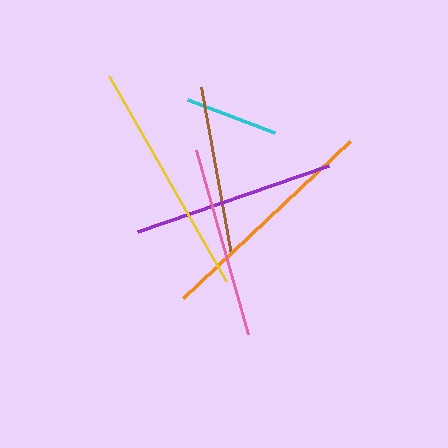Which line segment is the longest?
The yellow line is the longest at approximately 236 pixels.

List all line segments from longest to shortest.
From longest to shortest: yellow, orange, purple, pink, brown, cyan.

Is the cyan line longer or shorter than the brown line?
The brown line is longer than the cyan line.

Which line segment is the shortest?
The cyan line is the shortest at approximately 93 pixels.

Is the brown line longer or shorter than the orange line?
The orange line is longer than the brown line.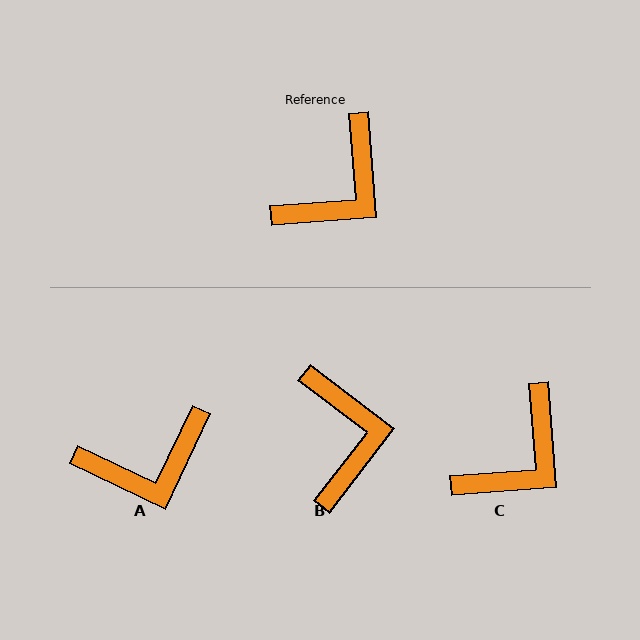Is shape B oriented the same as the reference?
No, it is off by about 48 degrees.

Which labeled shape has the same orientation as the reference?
C.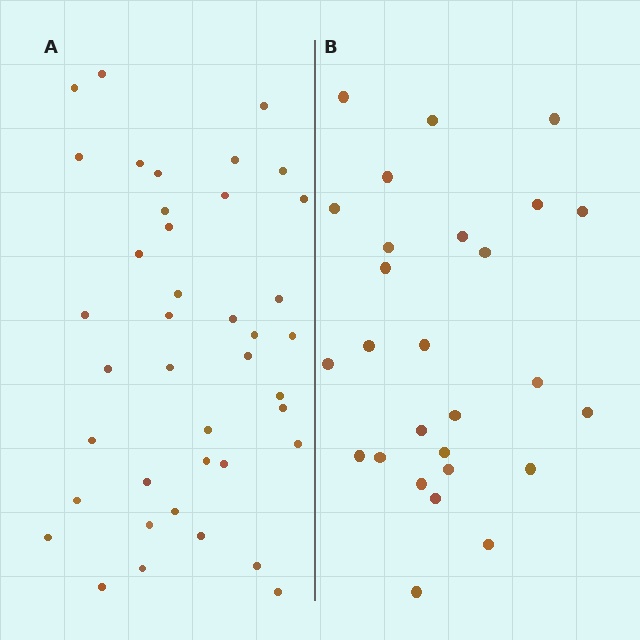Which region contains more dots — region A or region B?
Region A (the left region) has more dots.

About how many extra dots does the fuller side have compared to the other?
Region A has approximately 15 more dots than region B.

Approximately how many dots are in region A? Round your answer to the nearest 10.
About 40 dots.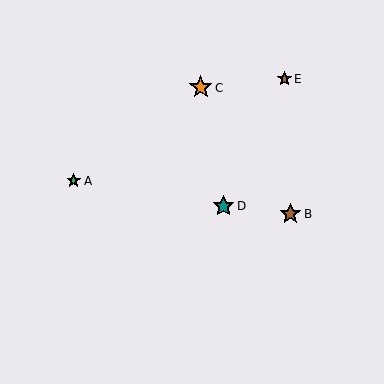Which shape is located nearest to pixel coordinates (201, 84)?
The orange star (labeled C) at (201, 88) is nearest to that location.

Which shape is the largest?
The orange star (labeled C) is the largest.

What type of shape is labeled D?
Shape D is a teal star.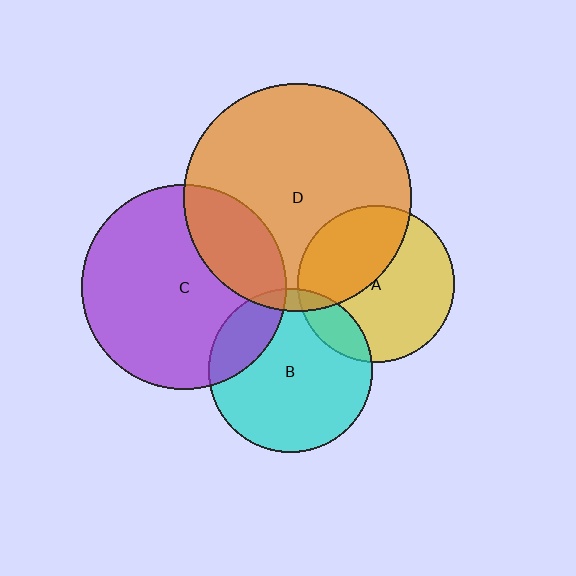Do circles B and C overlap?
Yes.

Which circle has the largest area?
Circle D (orange).